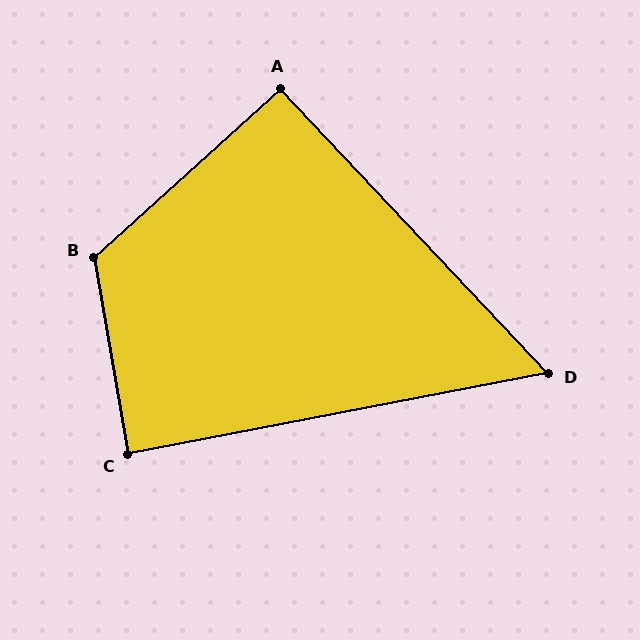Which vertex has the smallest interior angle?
D, at approximately 58 degrees.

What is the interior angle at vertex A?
Approximately 91 degrees (approximately right).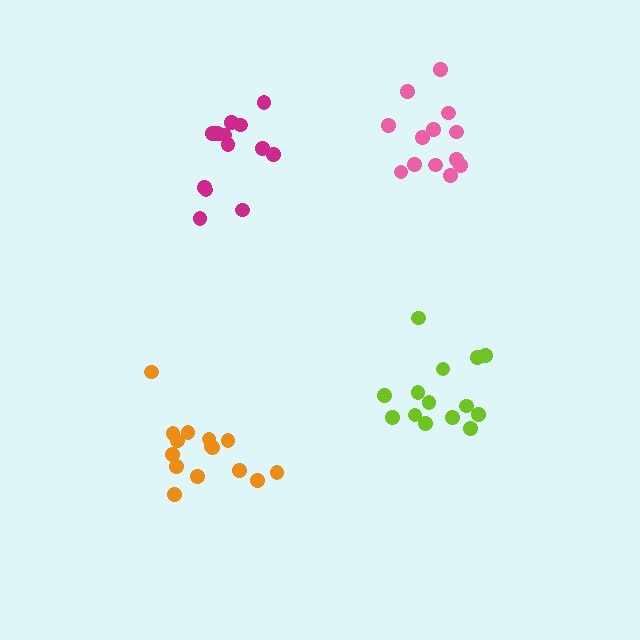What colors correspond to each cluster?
The clusters are colored: magenta, lime, pink, orange.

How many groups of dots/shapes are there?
There are 4 groups.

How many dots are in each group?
Group 1: 13 dots, Group 2: 14 dots, Group 3: 13 dots, Group 4: 15 dots (55 total).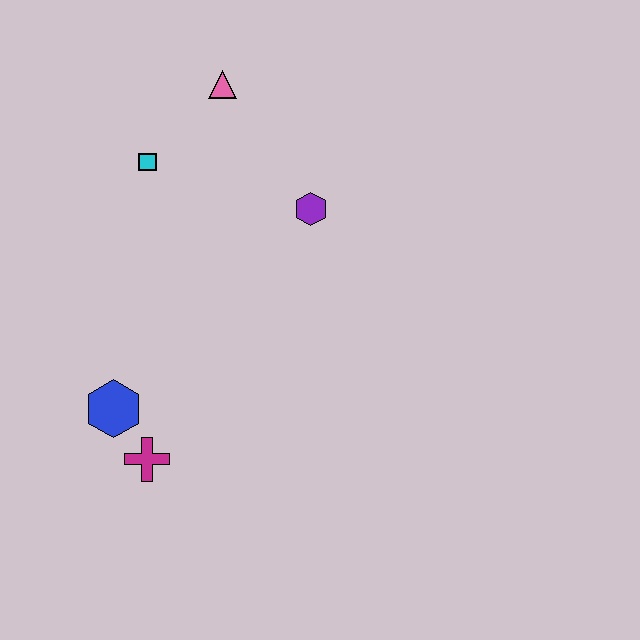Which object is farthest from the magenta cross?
The pink triangle is farthest from the magenta cross.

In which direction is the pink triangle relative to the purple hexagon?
The pink triangle is above the purple hexagon.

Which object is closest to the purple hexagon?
The pink triangle is closest to the purple hexagon.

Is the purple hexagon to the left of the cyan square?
No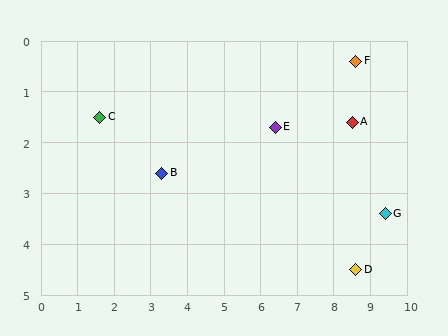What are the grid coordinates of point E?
Point E is at approximately (6.4, 1.7).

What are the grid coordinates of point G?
Point G is at approximately (9.4, 3.4).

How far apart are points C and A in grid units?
Points C and A are about 6.9 grid units apart.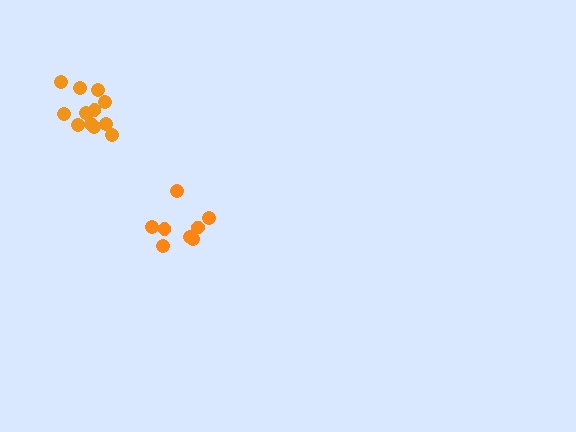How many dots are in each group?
Group 1: 12 dots, Group 2: 8 dots (20 total).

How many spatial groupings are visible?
There are 2 spatial groupings.